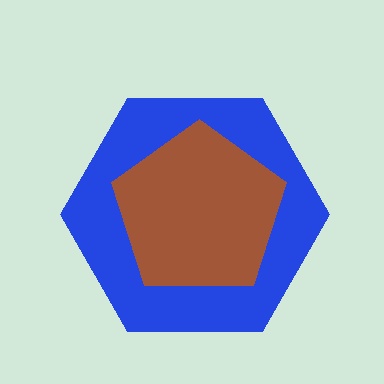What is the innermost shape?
The brown pentagon.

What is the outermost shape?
The blue hexagon.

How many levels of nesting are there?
2.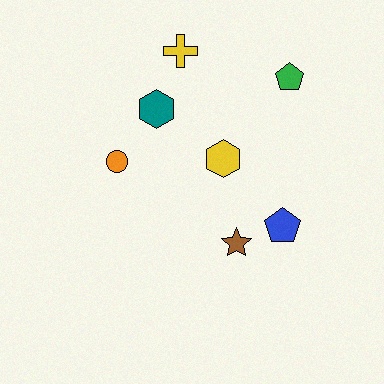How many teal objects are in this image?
There is 1 teal object.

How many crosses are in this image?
There is 1 cross.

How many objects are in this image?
There are 7 objects.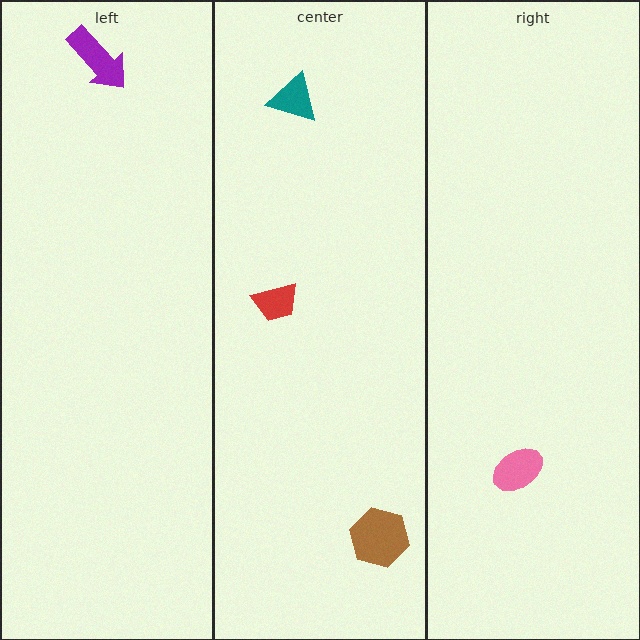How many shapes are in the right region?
1.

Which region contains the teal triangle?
The center region.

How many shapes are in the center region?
3.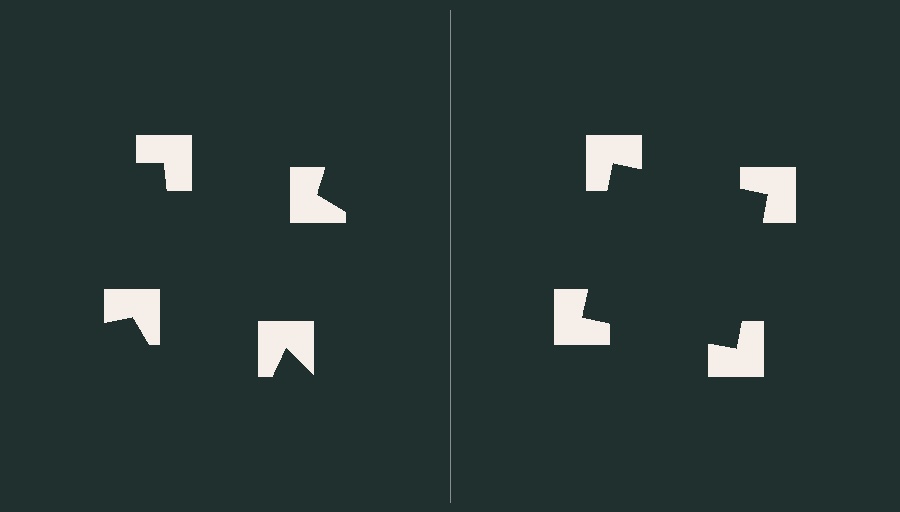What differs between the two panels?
The notched squares are positioned identically on both sides; only the wedge orientations differ. On the right they align to a square; on the left they are misaligned.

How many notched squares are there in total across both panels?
8 — 4 on each side.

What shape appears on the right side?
An illusory square.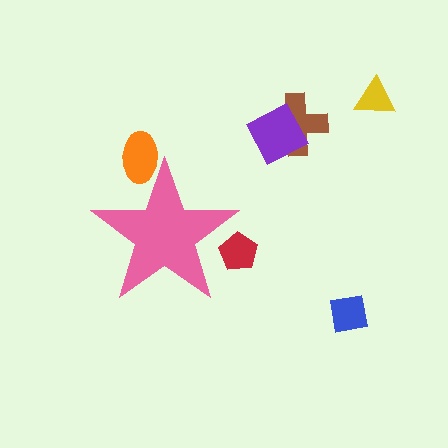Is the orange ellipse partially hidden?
Yes, the orange ellipse is partially hidden behind the pink star.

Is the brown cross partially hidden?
No, the brown cross is fully visible.